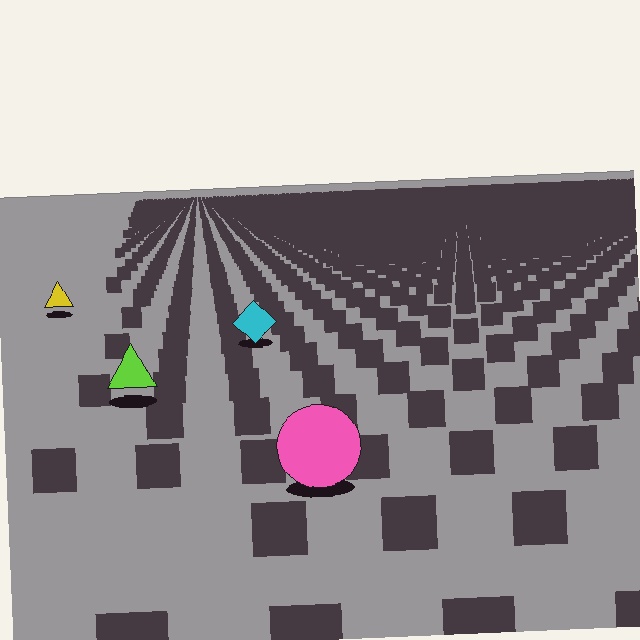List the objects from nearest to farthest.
From nearest to farthest: the pink circle, the lime triangle, the cyan diamond, the yellow triangle.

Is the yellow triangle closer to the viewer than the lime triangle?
No. The lime triangle is closer — you can tell from the texture gradient: the ground texture is coarser near it.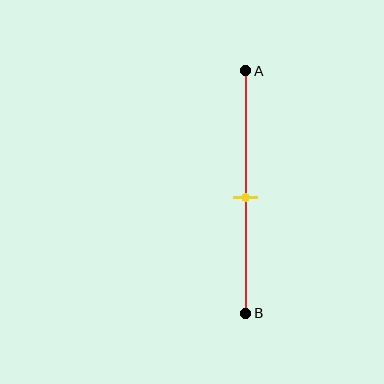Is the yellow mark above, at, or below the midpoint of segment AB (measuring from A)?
The yellow mark is approximately at the midpoint of segment AB.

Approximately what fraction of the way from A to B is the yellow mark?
The yellow mark is approximately 50% of the way from A to B.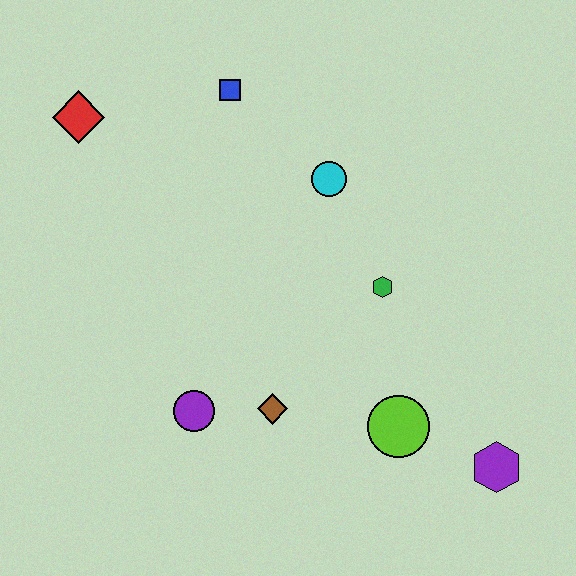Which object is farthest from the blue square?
The purple hexagon is farthest from the blue square.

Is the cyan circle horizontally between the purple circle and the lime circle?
Yes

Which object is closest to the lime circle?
The purple hexagon is closest to the lime circle.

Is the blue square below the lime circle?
No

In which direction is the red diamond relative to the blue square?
The red diamond is to the left of the blue square.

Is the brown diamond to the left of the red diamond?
No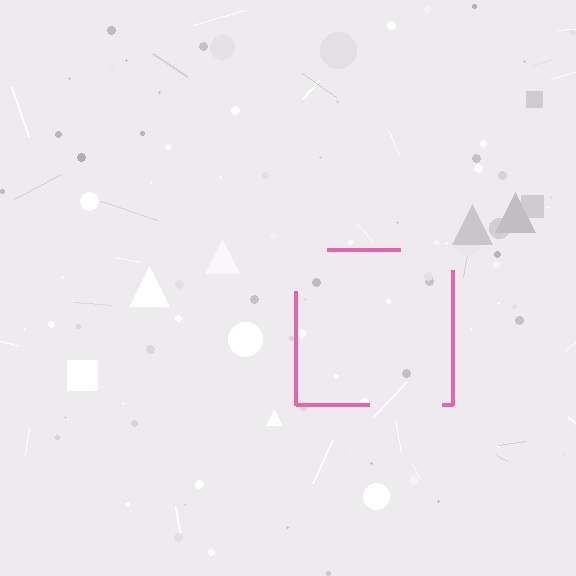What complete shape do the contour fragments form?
The contour fragments form a square.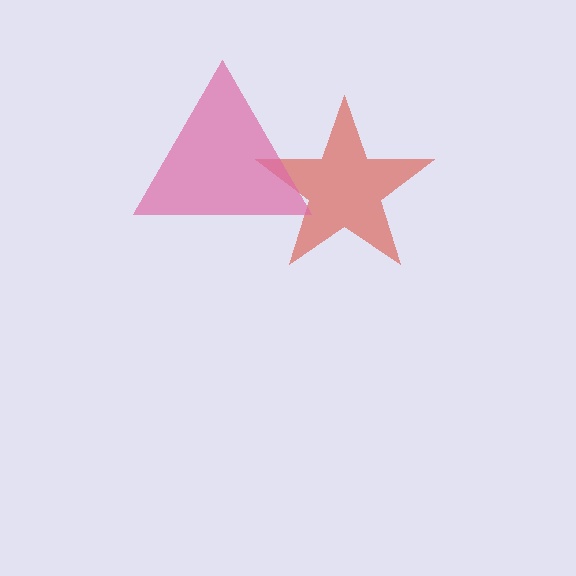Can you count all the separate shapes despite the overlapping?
Yes, there are 2 separate shapes.